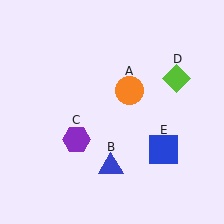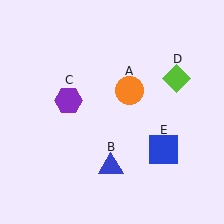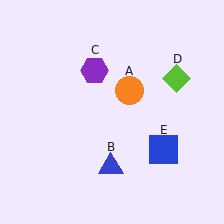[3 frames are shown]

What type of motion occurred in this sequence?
The purple hexagon (object C) rotated clockwise around the center of the scene.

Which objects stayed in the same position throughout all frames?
Orange circle (object A) and blue triangle (object B) and lime diamond (object D) and blue square (object E) remained stationary.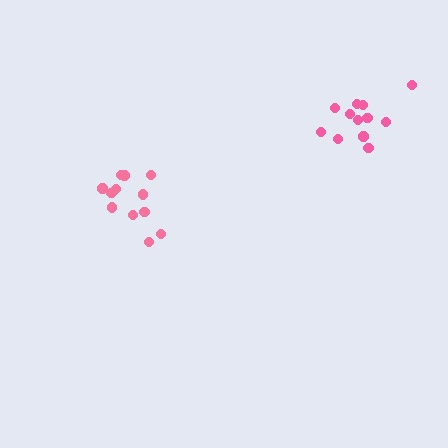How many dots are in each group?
Group 1: 12 dots, Group 2: 12 dots (24 total).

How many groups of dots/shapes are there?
There are 2 groups.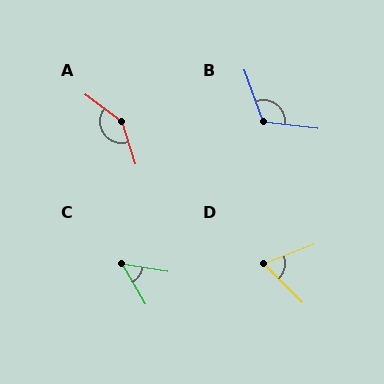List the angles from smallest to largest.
C (51°), D (66°), B (117°), A (145°).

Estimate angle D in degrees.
Approximately 66 degrees.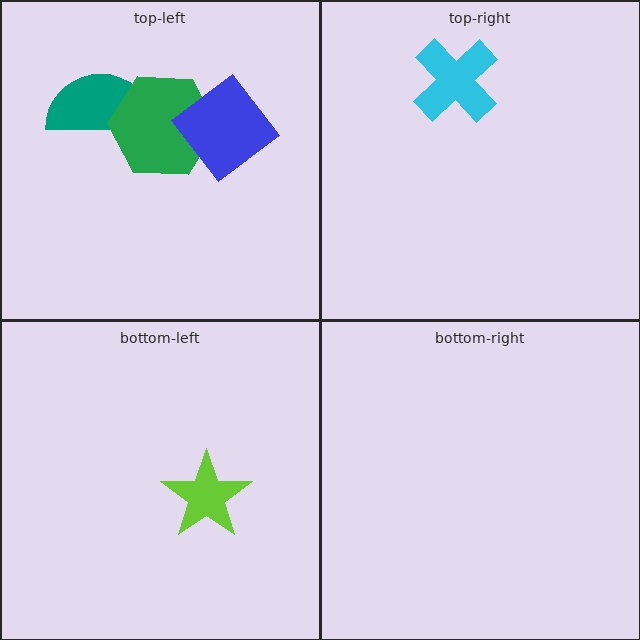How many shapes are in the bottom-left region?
1.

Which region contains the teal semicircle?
The top-left region.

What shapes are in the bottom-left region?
The lime star.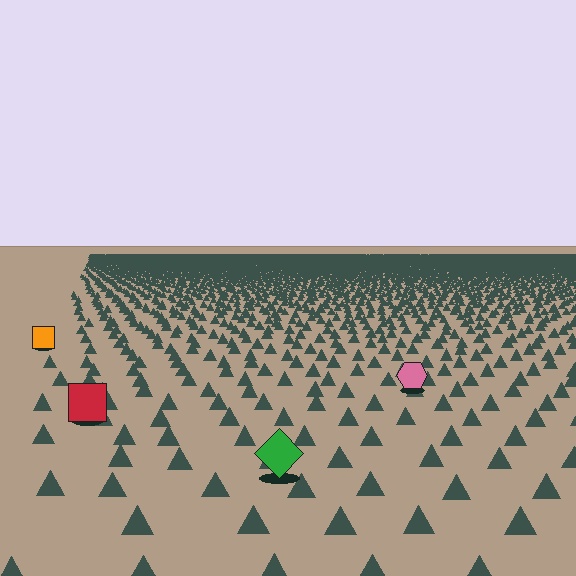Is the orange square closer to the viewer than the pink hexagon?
No. The pink hexagon is closer — you can tell from the texture gradient: the ground texture is coarser near it.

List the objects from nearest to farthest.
From nearest to farthest: the green diamond, the red square, the pink hexagon, the orange square.